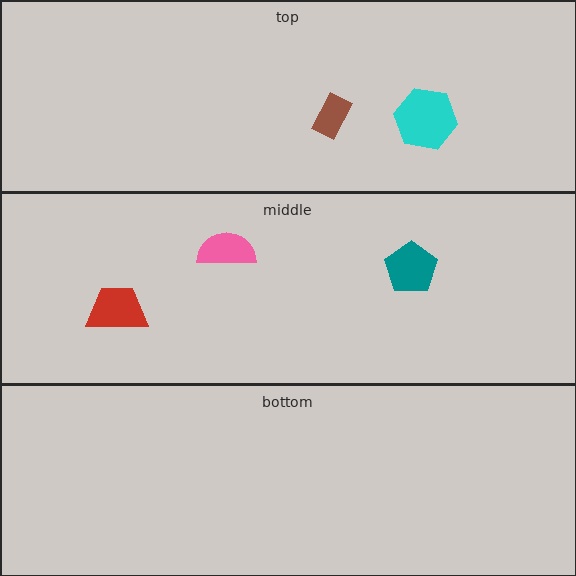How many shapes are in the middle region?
3.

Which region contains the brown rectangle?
The top region.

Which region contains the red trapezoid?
The middle region.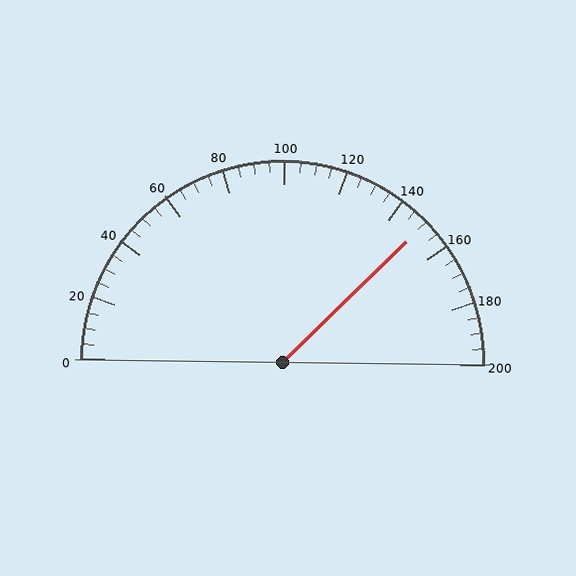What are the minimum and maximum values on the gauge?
The gauge ranges from 0 to 200.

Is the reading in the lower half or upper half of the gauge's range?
The reading is in the upper half of the range (0 to 200).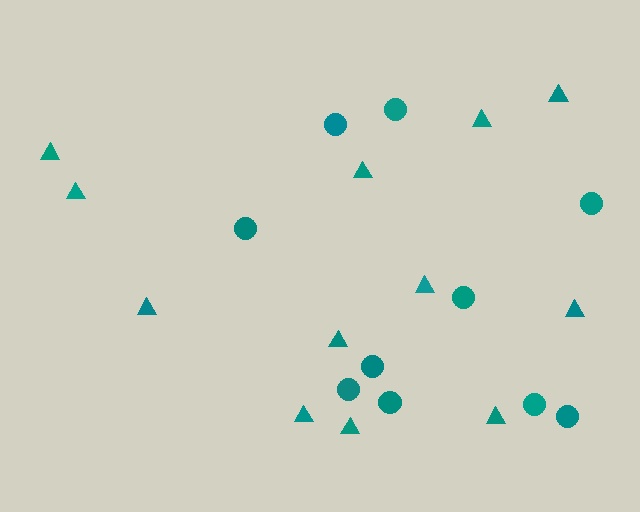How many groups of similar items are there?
There are 2 groups: one group of triangles (12) and one group of circles (10).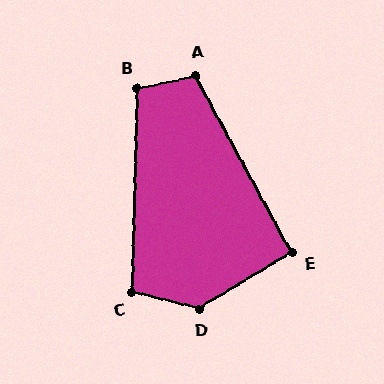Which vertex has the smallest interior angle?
E, at approximately 93 degrees.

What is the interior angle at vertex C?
Approximately 102 degrees (obtuse).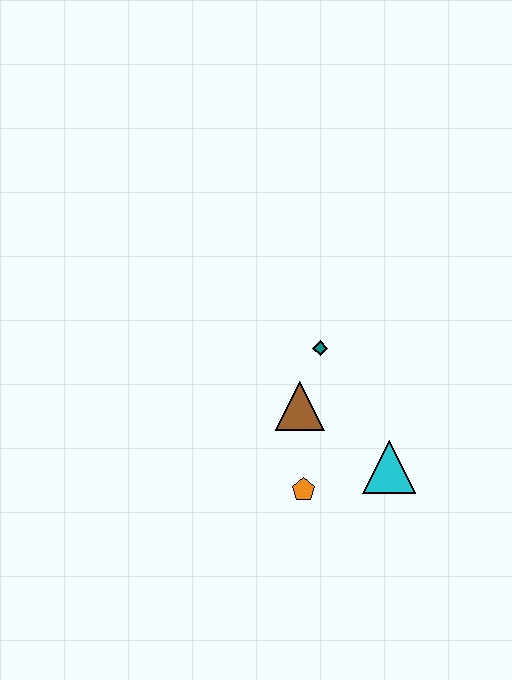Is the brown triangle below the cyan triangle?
No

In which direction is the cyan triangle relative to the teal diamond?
The cyan triangle is below the teal diamond.